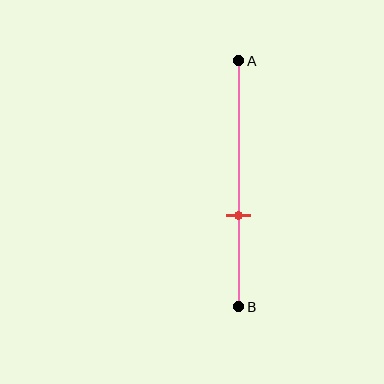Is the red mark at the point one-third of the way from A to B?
No, the mark is at about 65% from A, not at the 33% one-third point.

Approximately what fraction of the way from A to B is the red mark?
The red mark is approximately 65% of the way from A to B.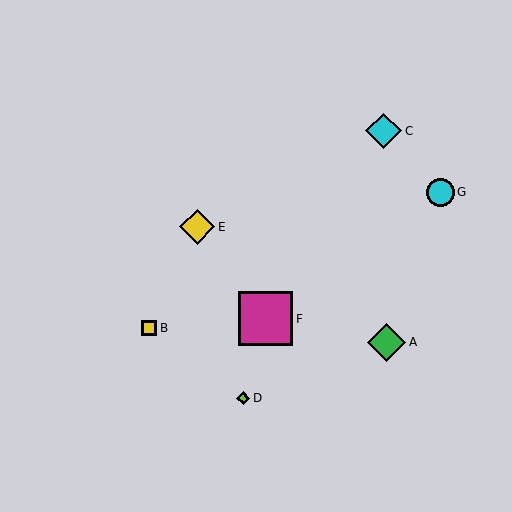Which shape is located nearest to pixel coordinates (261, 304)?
The magenta square (labeled F) at (266, 319) is nearest to that location.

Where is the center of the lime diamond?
The center of the lime diamond is at (243, 398).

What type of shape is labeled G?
Shape G is a cyan circle.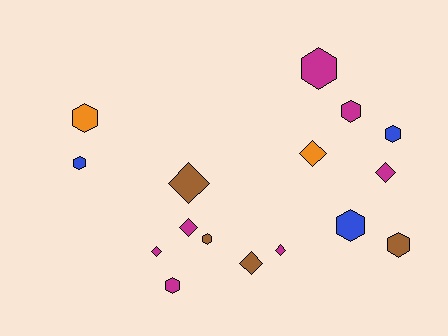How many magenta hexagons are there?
There are 3 magenta hexagons.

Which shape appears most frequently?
Hexagon, with 9 objects.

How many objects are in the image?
There are 16 objects.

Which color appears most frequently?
Magenta, with 7 objects.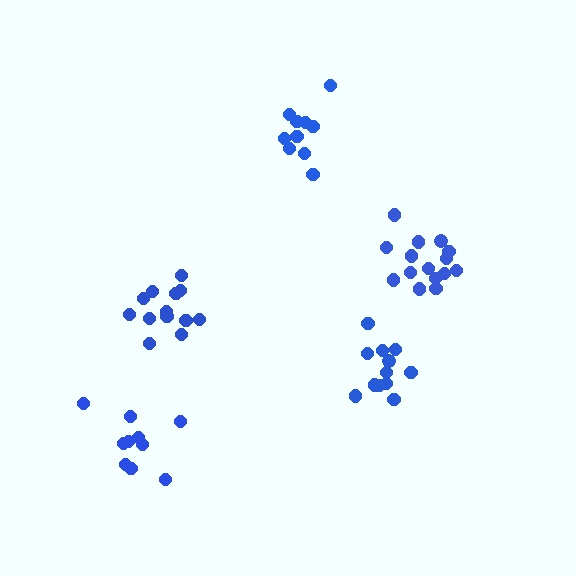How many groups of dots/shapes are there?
There are 5 groups.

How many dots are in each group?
Group 1: 12 dots, Group 2: 10 dots, Group 3: 10 dots, Group 4: 15 dots, Group 5: 13 dots (60 total).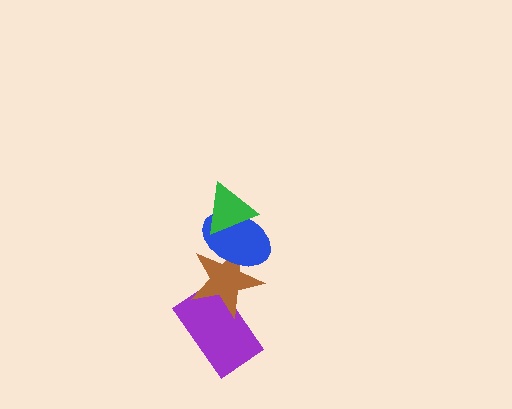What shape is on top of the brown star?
The blue ellipse is on top of the brown star.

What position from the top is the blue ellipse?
The blue ellipse is 2nd from the top.